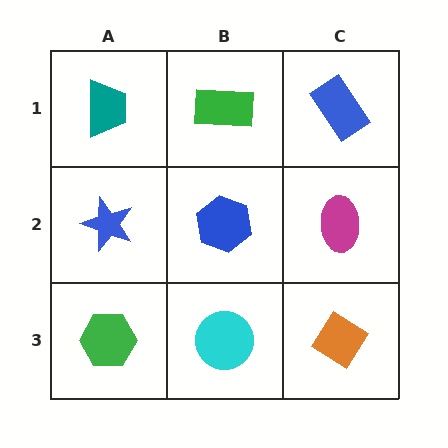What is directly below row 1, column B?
A blue hexagon.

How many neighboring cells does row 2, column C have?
3.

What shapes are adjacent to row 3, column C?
A magenta ellipse (row 2, column C), a cyan circle (row 3, column B).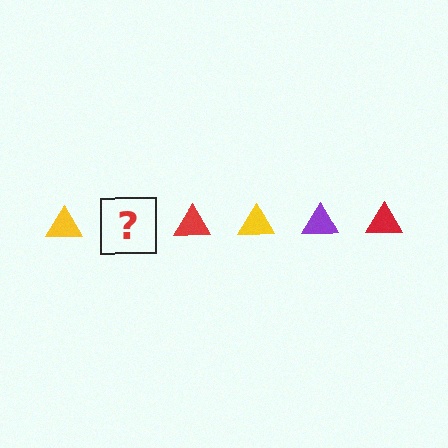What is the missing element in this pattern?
The missing element is a purple triangle.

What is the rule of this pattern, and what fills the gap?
The rule is that the pattern cycles through yellow, purple, red triangles. The gap should be filled with a purple triangle.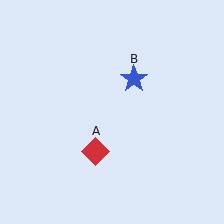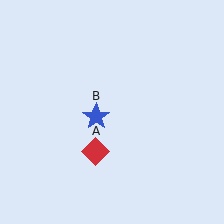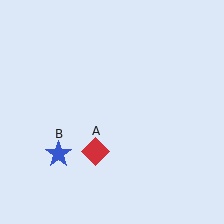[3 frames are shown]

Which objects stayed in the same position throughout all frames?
Red diamond (object A) remained stationary.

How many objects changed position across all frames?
1 object changed position: blue star (object B).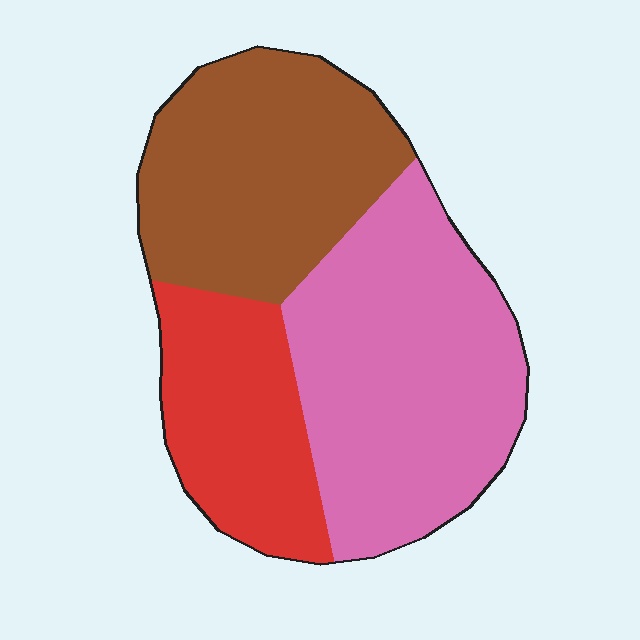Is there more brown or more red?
Brown.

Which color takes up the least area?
Red, at roughly 25%.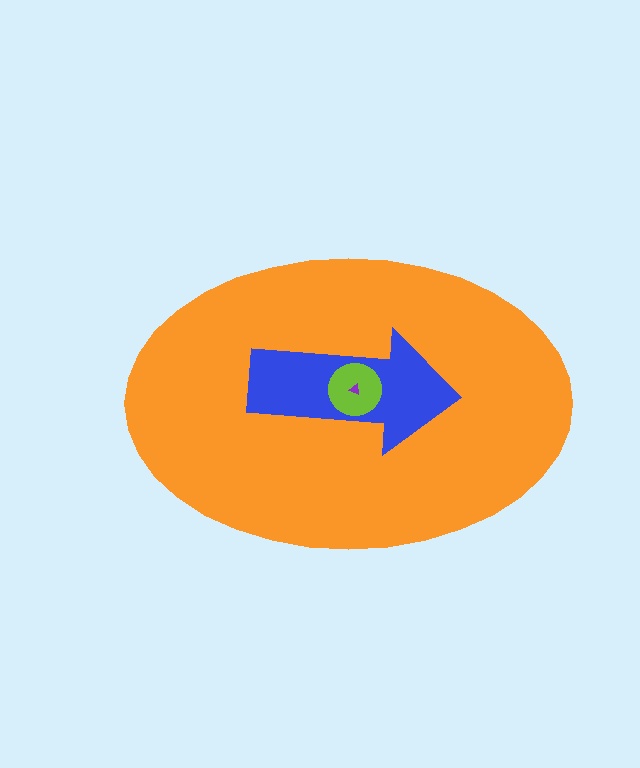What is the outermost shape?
The orange ellipse.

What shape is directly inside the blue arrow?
The lime circle.